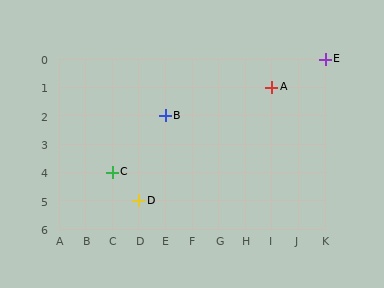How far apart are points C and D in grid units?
Points C and D are 1 column and 1 row apart (about 1.4 grid units diagonally).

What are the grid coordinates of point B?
Point B is at grid coordinates (E, 2).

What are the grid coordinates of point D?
Point D is at grid coordinates (D, 5).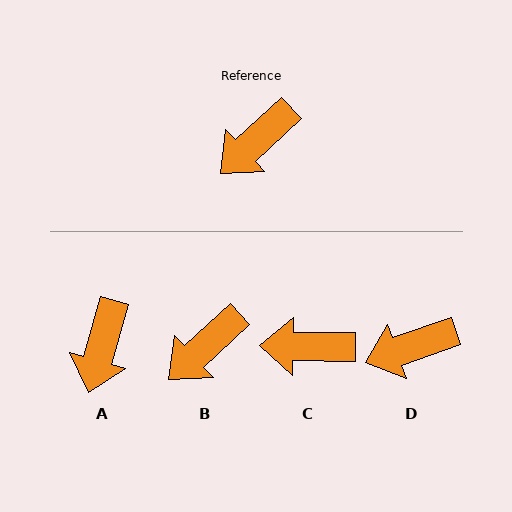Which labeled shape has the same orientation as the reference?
B.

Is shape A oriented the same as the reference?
No, it is off by about 32 degrees.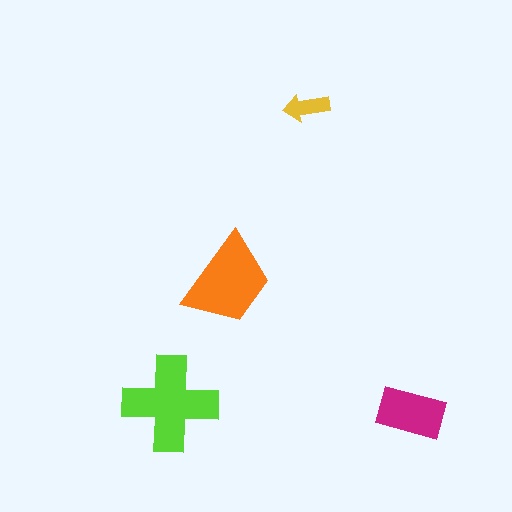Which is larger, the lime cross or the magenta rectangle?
The lime cross.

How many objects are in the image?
There are 4 objects in the image.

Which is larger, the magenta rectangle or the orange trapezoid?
The orange trapezoid.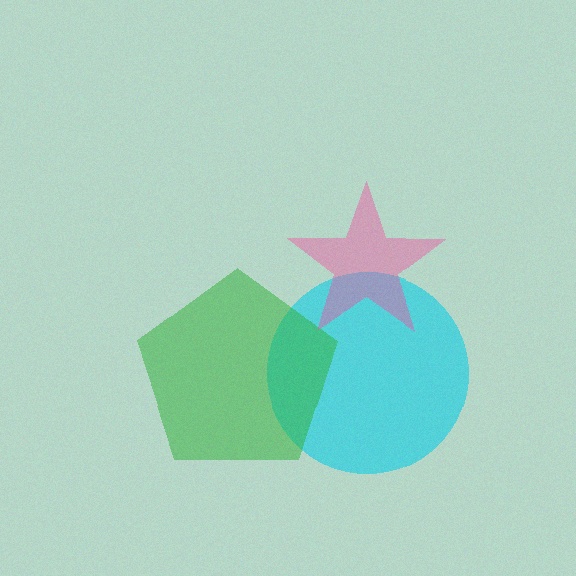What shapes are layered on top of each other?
The layered shapes are: a cyan circle, a green pentagon, a pink star.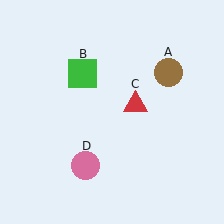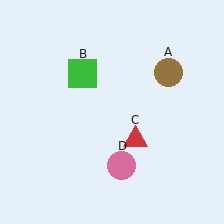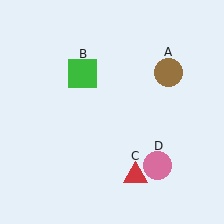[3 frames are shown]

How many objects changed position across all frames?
2 objects changed position: red triangle (object C), pink circle (object D).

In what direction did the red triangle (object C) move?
The red triangle (object C) moved down.